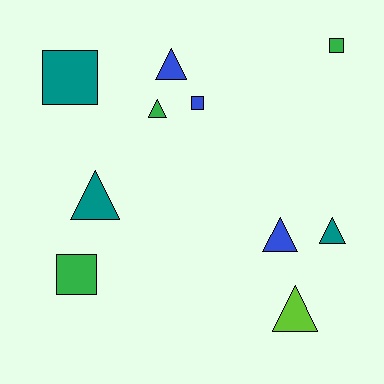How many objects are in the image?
There are 10 objects.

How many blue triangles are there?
There are 2 blue triangles.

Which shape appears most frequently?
Triangle, with 6 objects.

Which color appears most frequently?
Teal, with 3 objects.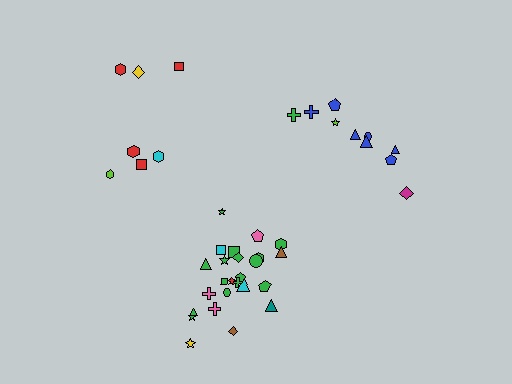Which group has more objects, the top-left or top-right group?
The top-right group.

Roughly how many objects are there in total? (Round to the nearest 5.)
Roughly 40 objects in total.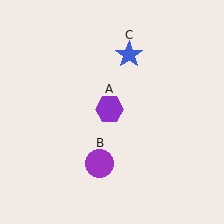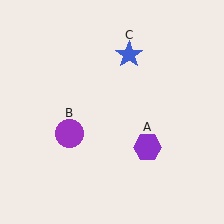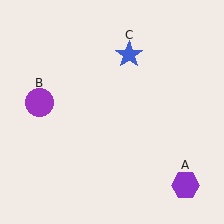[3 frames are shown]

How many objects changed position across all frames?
2 objects changed position: purple hexagon (object A), purple circle (object B).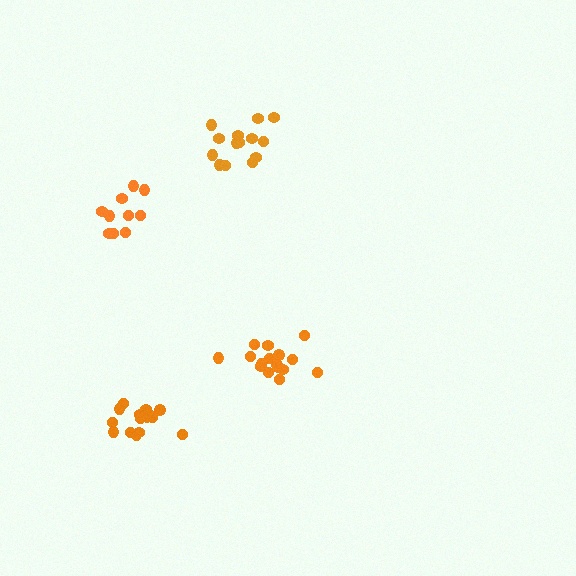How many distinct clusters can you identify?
There are 4 distinct clusters.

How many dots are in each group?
Group 1: 16 dots, Group 2: 10 dots, Group 3: 15 dots, Group 4: 14 dots (55 total).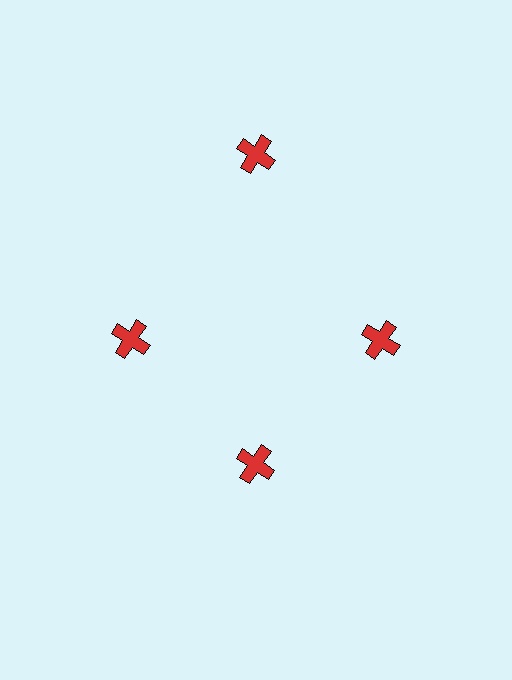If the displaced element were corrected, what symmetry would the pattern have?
It would have 4-fold rotational symmetry — the pattern would map onto itself every 90 degrees.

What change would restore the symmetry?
The symmetry would be restored by moving it inward, back onto the ring so that all 4 crosses sit at equal angles and equal distance from the center.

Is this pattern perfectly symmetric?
No. The 4 red crosses are arranged in a ring, but one element near the 12 o'clock position is pushed outward from the center, breaking the 4-fold rotational symmetry.